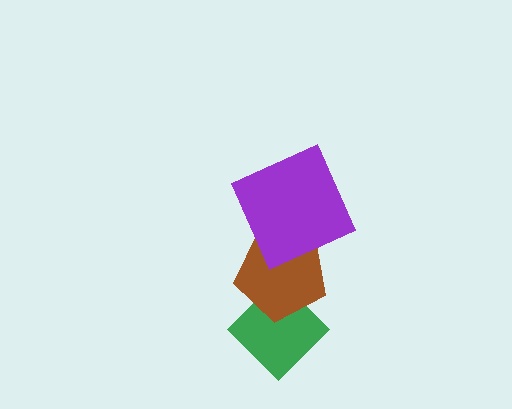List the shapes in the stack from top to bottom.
From top to bottom: the purple square, the brown pentagon, the green diamond.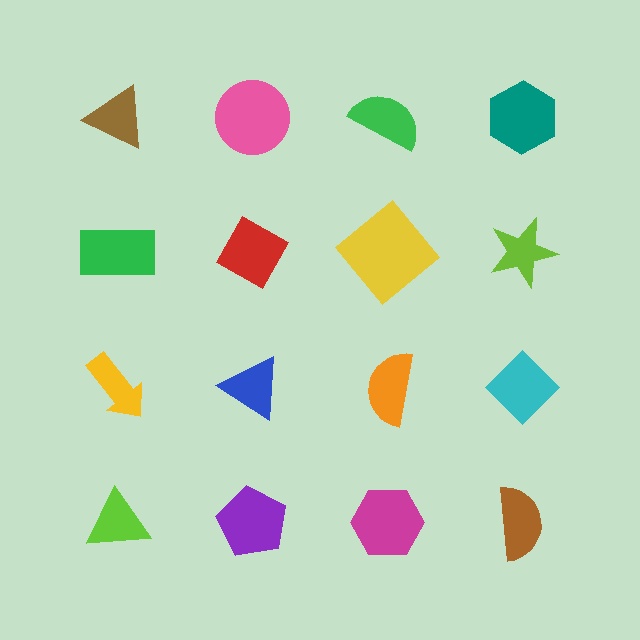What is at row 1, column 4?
A teal hexagon.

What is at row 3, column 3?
An orange semicircle.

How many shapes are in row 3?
4 shapes.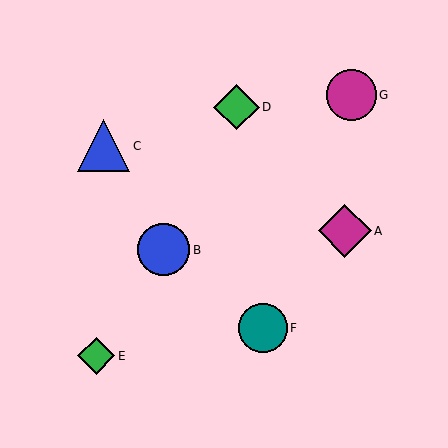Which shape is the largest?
The magenta diamond (labeled A) is the largest.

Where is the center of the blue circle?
The center of the blue circle is at (163, 250).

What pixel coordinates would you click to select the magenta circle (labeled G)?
Click at (351, 95) to select the magenta circle G.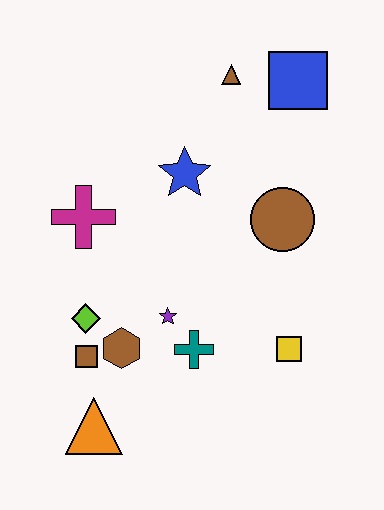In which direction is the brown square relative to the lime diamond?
The brown square is below the lime diamond.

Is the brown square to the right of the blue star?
No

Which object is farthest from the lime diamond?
The blue square is farthest from the lime diamond.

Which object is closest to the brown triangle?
The blue square is closest to the brown triangle.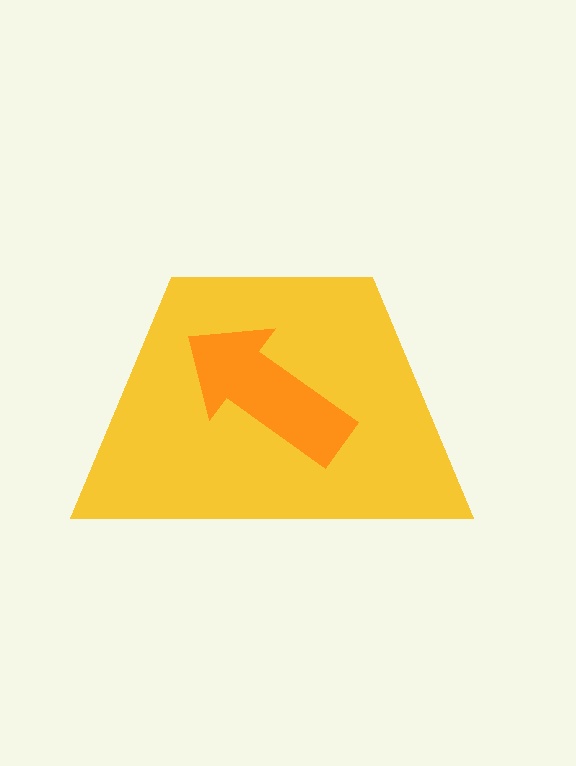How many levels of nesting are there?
2.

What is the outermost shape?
The yellow trapezoid.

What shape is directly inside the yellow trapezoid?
The orange arrow.